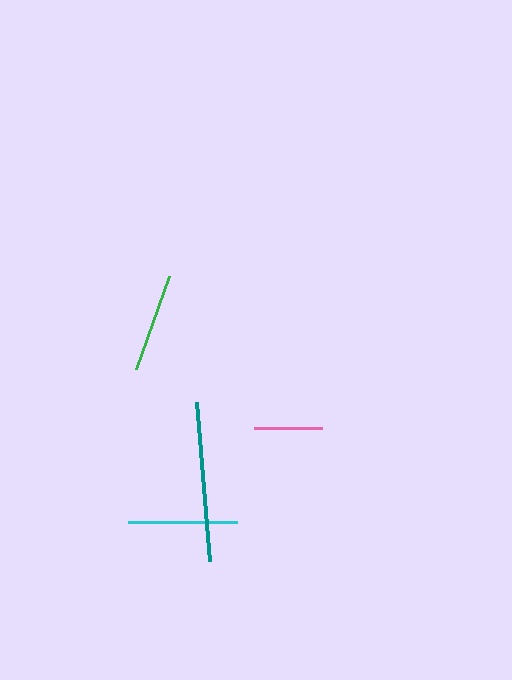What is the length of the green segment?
The green segment is approximately 99 pixels long.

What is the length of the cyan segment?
The cyan segment is approximately 109 pixels long.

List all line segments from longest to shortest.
From longest to shortest: teal, cyan, green, pink.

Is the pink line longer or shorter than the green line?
The green line is longer than the pink line.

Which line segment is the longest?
The teal line is the longest at approximately 159 pixels.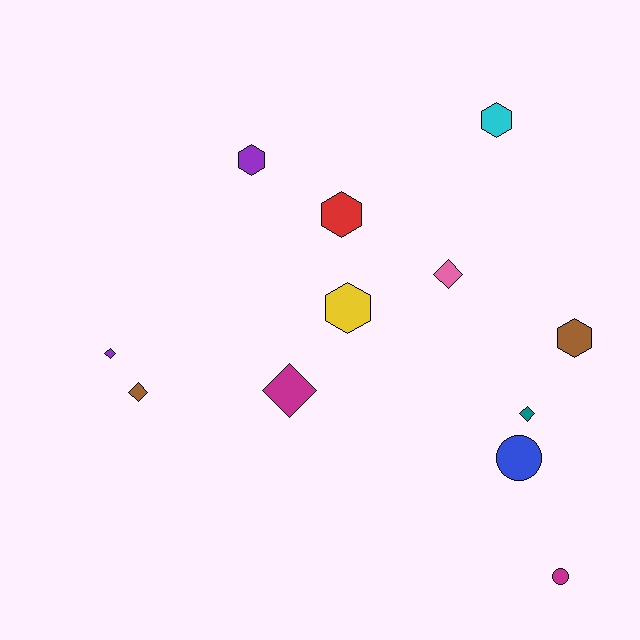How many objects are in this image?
There are 12 objects.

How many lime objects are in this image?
There are no lime objects.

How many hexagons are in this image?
There are 5 hexagons.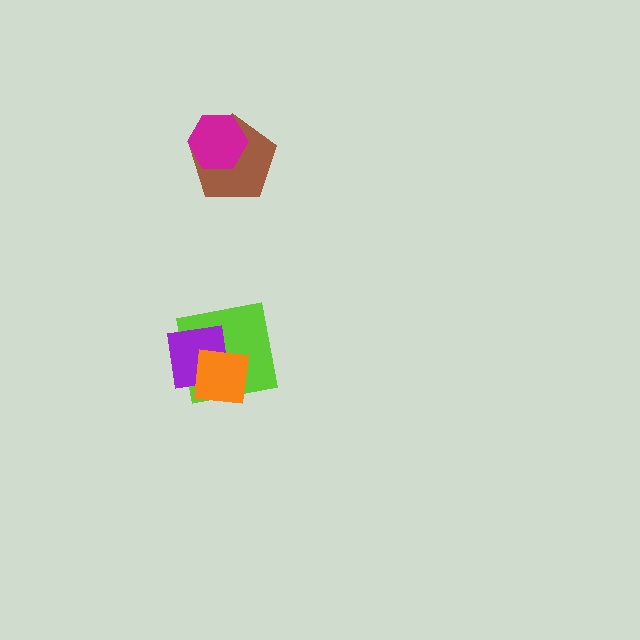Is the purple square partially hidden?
Yes, it is partially covered by another shape.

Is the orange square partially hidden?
No, no other shape covers it.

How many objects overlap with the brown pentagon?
1 object overlaps with the brown pentagon.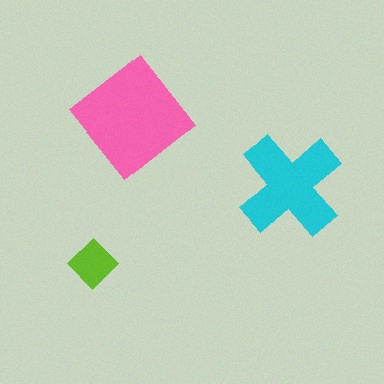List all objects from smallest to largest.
The lime diamond, the cyan cross, the pink diamond.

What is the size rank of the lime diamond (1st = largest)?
3rd.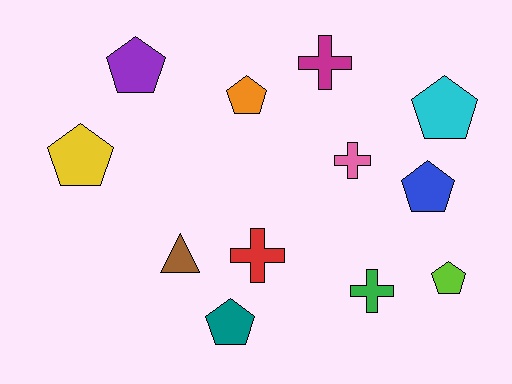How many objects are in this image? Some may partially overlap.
There are 12 objects.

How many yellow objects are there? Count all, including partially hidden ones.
There is 1 yellow object.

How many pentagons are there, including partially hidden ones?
There are 7 pentagons.